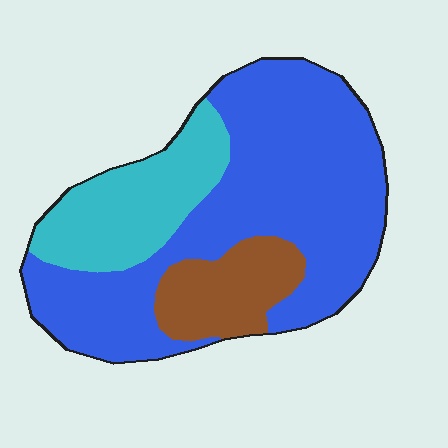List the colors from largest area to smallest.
From largest to smallest: blue, cyan, brown.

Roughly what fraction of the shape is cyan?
Cyan covers 22% of the shape.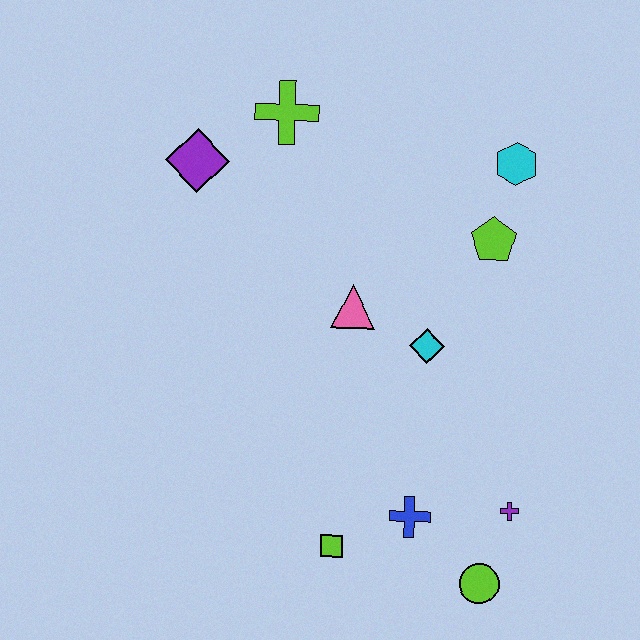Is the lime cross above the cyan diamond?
Yes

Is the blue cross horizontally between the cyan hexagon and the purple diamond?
Yes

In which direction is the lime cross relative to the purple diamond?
The lime cross is to the right of the purple diamond.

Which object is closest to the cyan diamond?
The pink triangle is closest to the cyan diamond.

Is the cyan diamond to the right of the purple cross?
No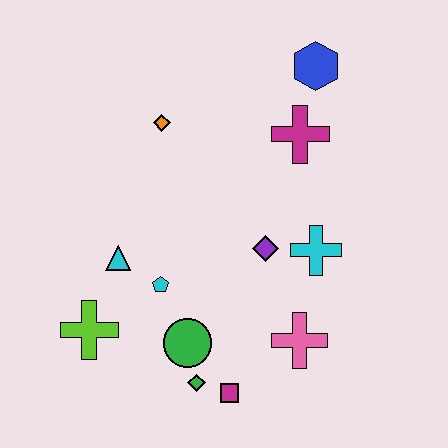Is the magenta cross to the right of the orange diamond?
Yes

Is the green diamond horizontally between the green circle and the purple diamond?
Yes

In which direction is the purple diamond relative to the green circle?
The purple diamond is above the green circle.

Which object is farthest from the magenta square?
The blue hexagon is farthest from the magenta square.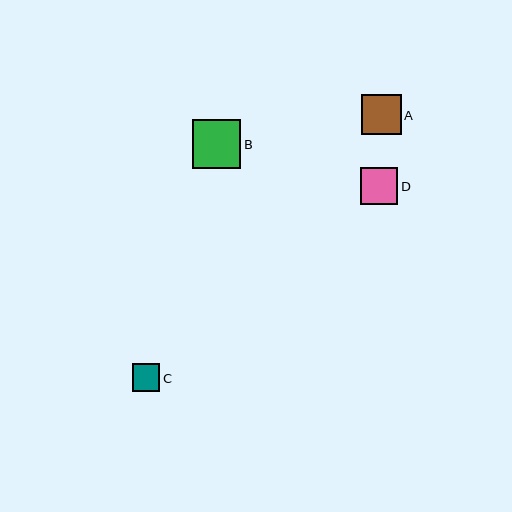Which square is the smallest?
Square C is the smallest with a size of approximately 27 pixels.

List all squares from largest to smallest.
From largest to smallest: B, A, D, C.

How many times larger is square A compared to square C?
Square A is approximately 1.5 times the size of square C.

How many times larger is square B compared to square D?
Square B is approximately 1.3 times the size of square D.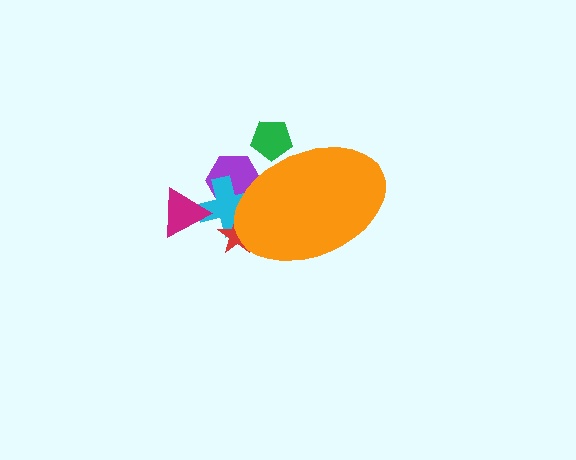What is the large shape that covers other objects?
An orange ellipse.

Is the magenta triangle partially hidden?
No, the magenta triangle is fully visible.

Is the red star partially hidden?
Yes, the red star is partially hidden behind the orange ellipse.